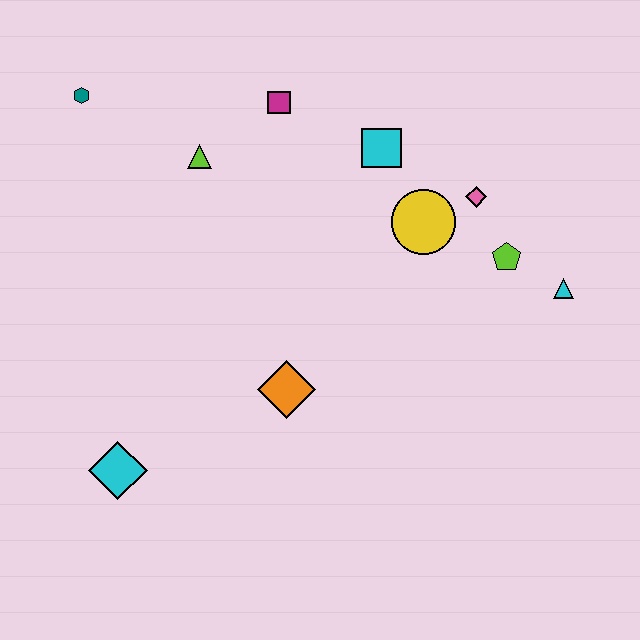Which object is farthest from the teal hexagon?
The cyan triangle is farthest from the teal hexagon.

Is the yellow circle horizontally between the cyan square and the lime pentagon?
Yes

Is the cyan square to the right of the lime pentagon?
No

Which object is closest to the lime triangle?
The magenta square is closest to the lime triangle.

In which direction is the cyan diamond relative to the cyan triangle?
The cyan diamond is to the left of the cyan triangle.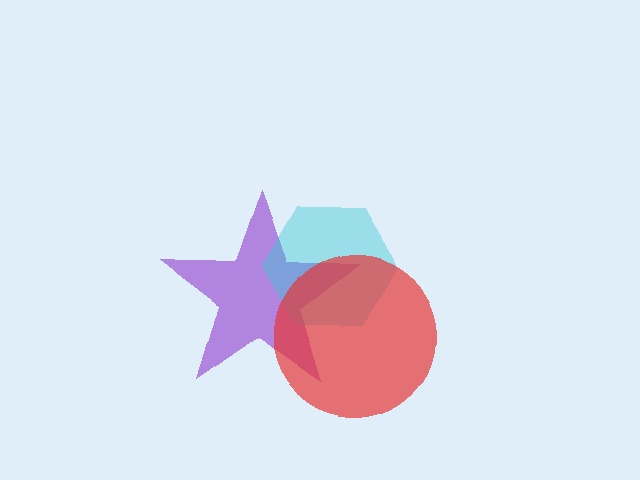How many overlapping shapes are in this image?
There are 3 overlapping shapes in the image.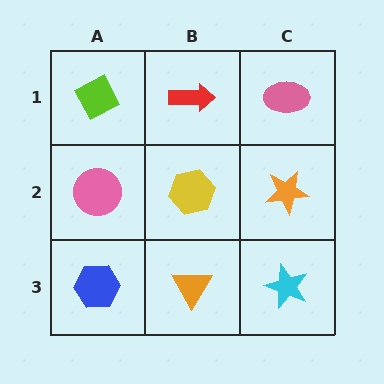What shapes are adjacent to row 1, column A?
A pink circle (row 2, column A), a red arrow (row 1, column B).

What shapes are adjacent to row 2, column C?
A pink ellipse (row 1, column C), a cyan star (row 3, column C), a yellow hexagon (row 2, column B).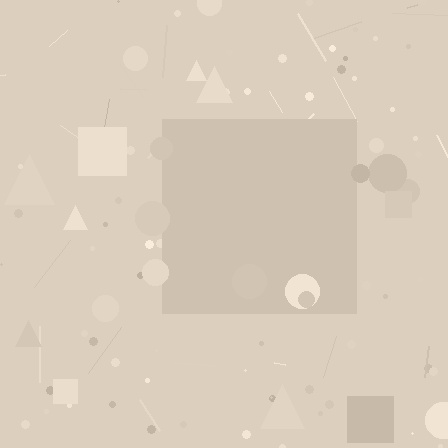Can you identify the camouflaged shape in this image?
The camouflaged shape is a square.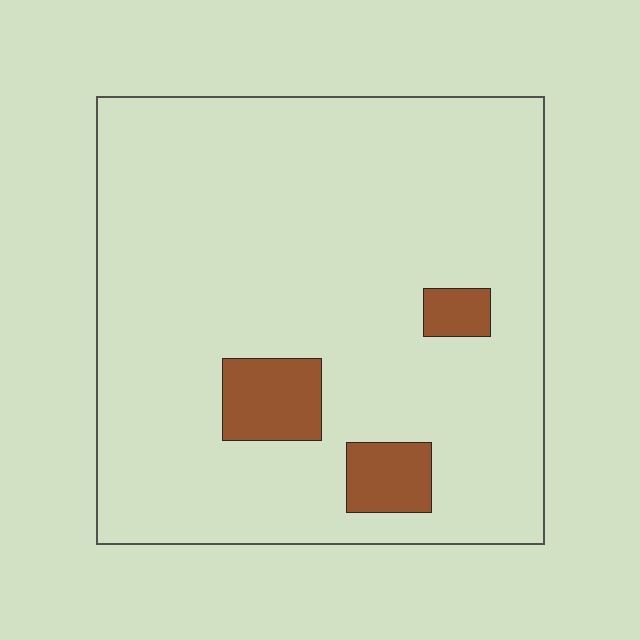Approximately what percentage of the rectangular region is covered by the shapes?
Approximately 10%.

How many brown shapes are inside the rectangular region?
3.